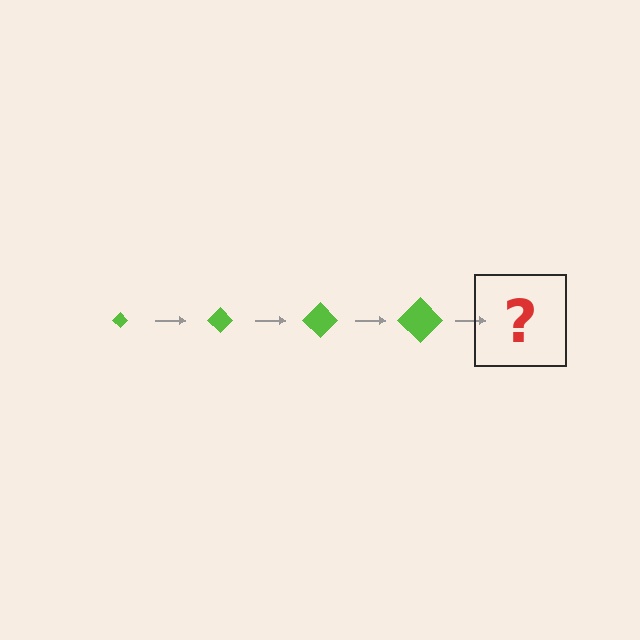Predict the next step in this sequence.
The next step is a lime diamond, larger than the previous one.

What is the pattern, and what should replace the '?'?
The pattern is that the diamond gets progressively larger each step. The '?' should be a lime diamond, larger than the previous one.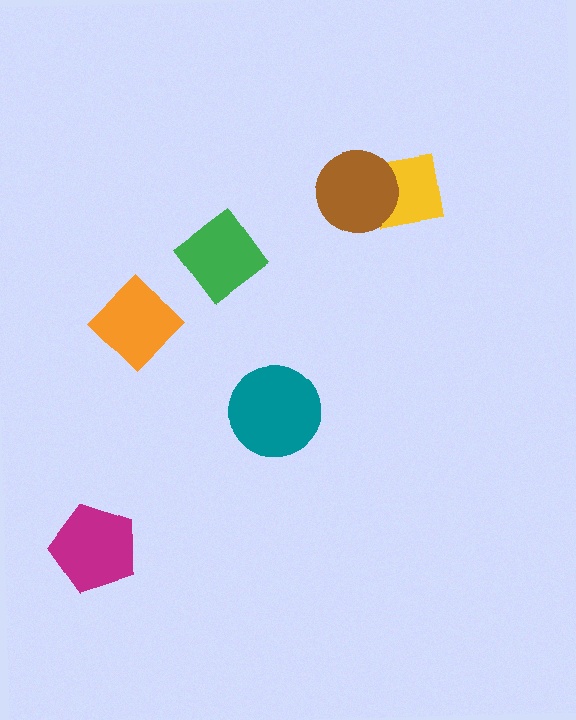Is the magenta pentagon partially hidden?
No, no other shape covers it.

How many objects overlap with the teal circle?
0 objects overlap with the teal circle.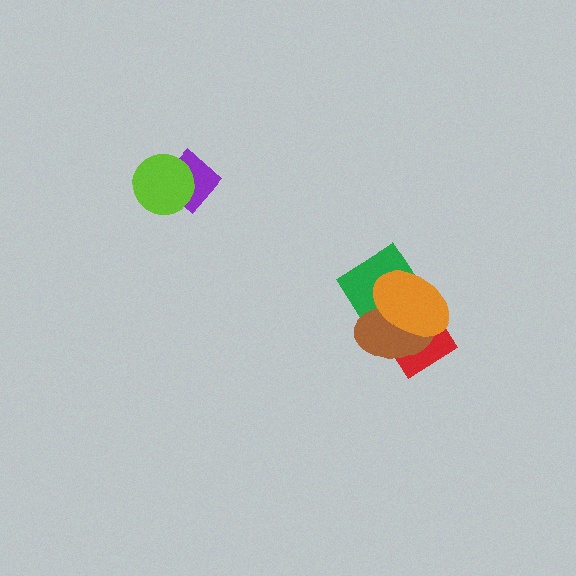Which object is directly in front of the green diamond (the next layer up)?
The brown ellipse is directly in front of the green diamond.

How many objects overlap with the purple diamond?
1 object overlaps with the purple diamond.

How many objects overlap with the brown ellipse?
3 objects overlap with the brown ellipse.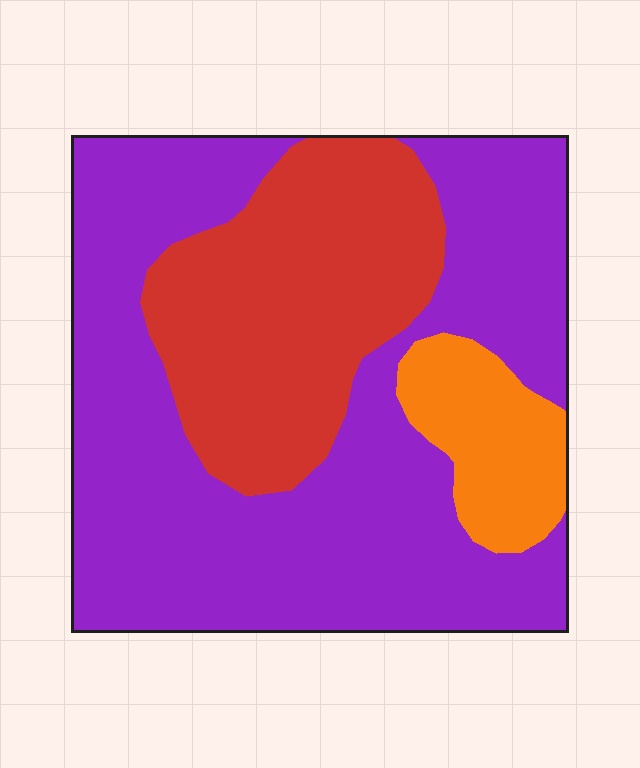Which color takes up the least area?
Orange, at roughly 10%.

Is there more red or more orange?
Red.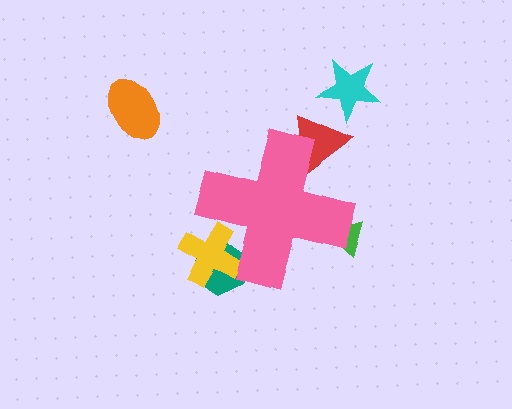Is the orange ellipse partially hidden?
No, the orange ellipse is fully visible.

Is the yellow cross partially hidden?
Yes, the yellow cross is partially hidden behind the pink cross.